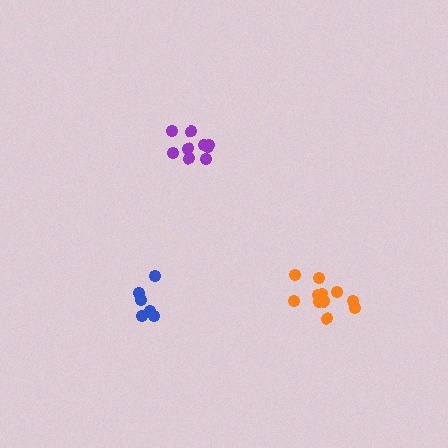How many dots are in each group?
Group 1: 6 dots, Group 2: 11 dots, Group 3: 9 dots (26 total).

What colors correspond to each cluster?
The clusters are colored: blue, orange, purple.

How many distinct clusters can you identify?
There are 3 distinct clusters.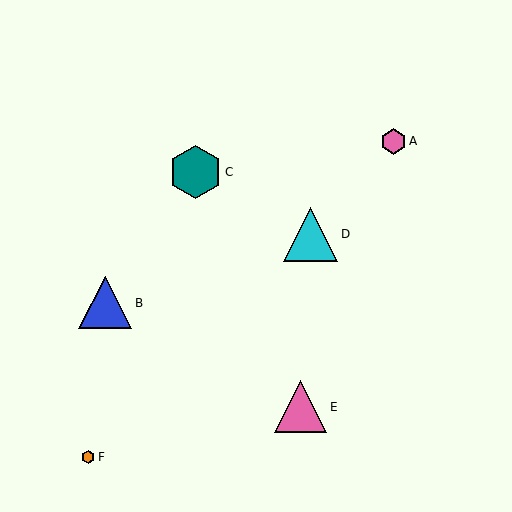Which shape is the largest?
The cyan triangle (labeled D) is the largest.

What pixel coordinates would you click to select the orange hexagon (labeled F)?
Click at (88, 457) to select the orange hexagon F.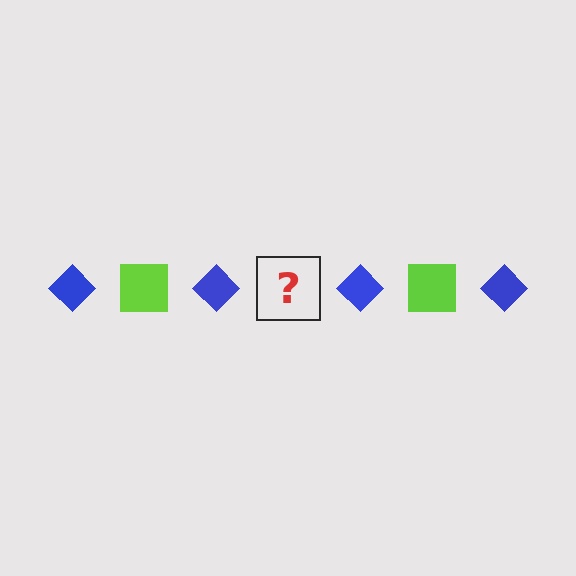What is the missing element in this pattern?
The missing element is a lime square.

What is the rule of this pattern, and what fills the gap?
The rule is that the pattern alternates between blue diamond and lime square. The gap should be filled with a lime square.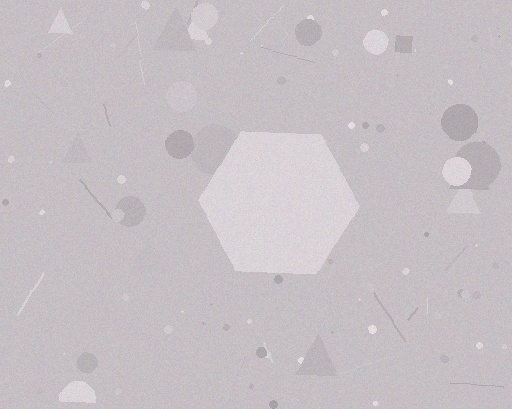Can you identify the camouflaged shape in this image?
The camouflaged shape is a hexagon.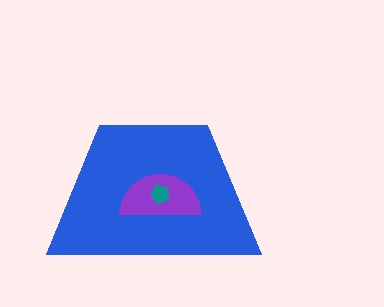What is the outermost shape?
The blue trapezoid.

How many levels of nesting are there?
3.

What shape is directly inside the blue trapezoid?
The purple semicircle.